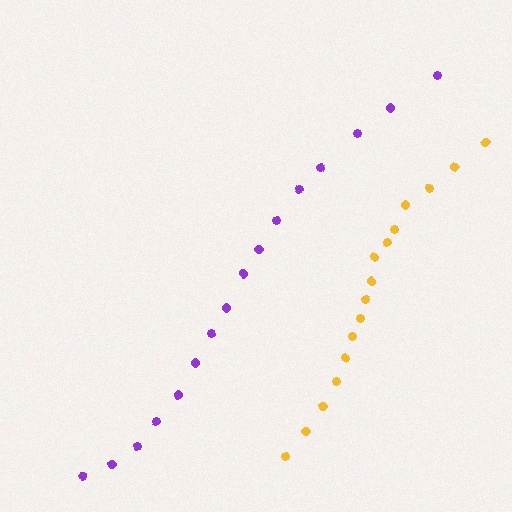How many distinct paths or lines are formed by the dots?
There are 2 distinct paths.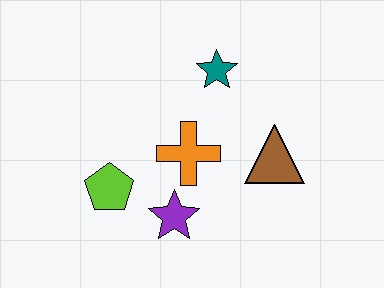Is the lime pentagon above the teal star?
No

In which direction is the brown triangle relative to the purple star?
The brown triangle is to the right of the purple star.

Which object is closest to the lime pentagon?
The purple star is closest to the lime pentagon.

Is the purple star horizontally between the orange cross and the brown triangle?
No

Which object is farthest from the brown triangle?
The lime pentagon is farthest from the brown triangle.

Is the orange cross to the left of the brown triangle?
Yes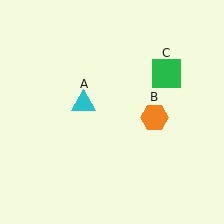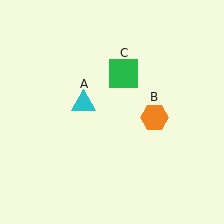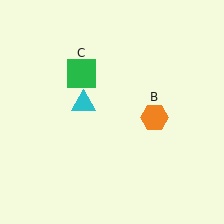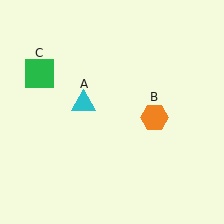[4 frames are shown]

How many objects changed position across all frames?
1 object changed position: green square (object C).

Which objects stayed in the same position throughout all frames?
Cyan triangle (object A) and orange hexagon (object B) remained stationary.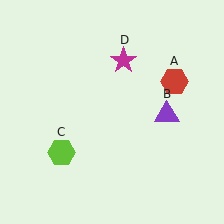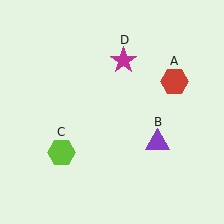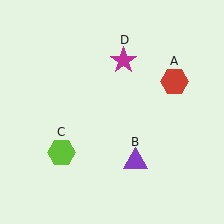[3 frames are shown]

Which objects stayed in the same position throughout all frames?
Red hexagon (object A) and lime hexagon (object C) and magenta star (object D) remained stationary.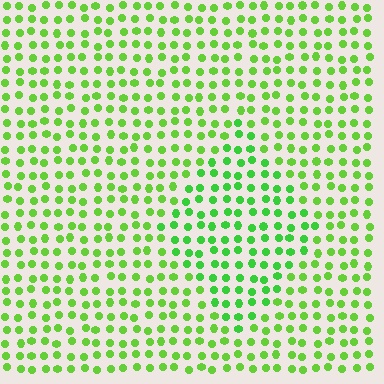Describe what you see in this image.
The image is filled with small lime elements in a uniform arrangement. A diamond-shaped region is visible where the elements are tinted to a slightly different hue, forming a subtle color boundary.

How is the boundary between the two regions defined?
The boundary is defined purely by a slight shift in hue (about 18 degrees). Spacing, size, and orientation are identical on both sides.